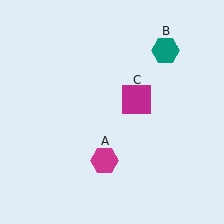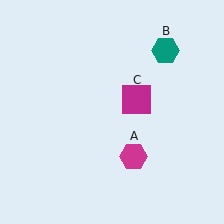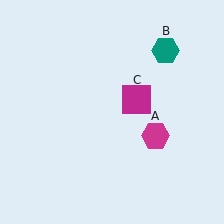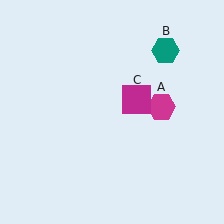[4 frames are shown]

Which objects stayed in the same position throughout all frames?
Teal hexagon (object B) and magenta square (object C) remained stationary.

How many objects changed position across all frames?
1 object changed position: magenta hexagon (object A).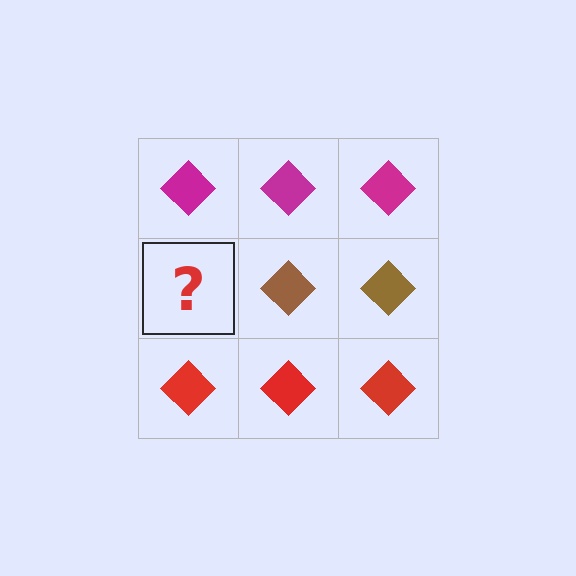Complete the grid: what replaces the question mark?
The question mark should be replaced with a brown diamond.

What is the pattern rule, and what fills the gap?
The rule is that each row has a consistent color. The gap should be filled with a brown diamond.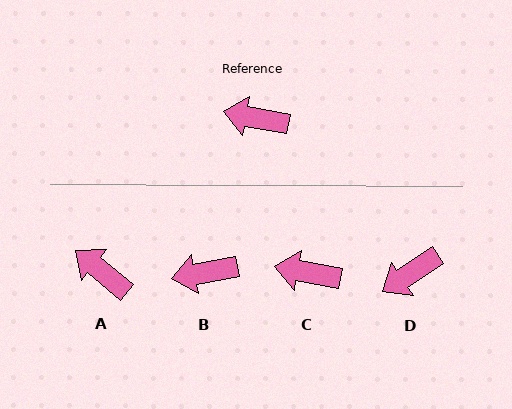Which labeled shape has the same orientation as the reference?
C.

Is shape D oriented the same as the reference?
No, it is off by about 44 degrees.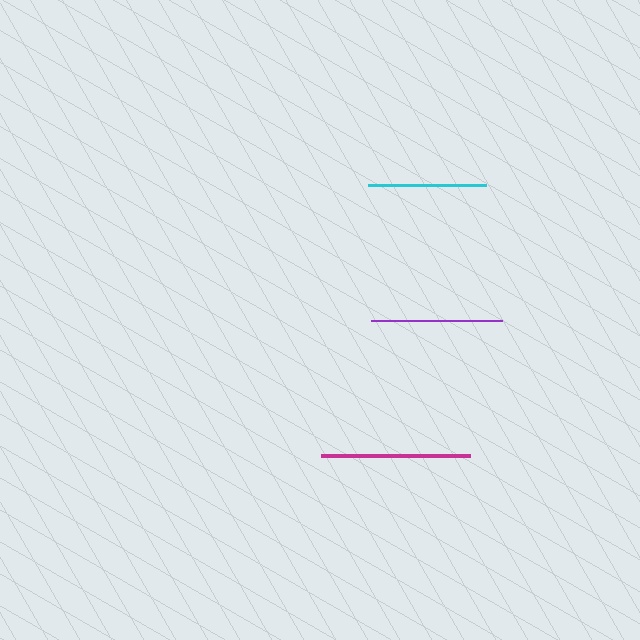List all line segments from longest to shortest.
From longest to shortest: magenta, purple, cyan.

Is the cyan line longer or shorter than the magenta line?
The magenta line is longer than the cyan line.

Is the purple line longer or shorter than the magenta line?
The magenta line is longer than the purple line.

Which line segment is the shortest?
The cyan line is the shortest at approximately 118 pixels.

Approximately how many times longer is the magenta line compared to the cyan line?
The magenta line is approximately 1.3 times the length of the cyan line.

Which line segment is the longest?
The magenta line is the longest at approximately 149 pixels.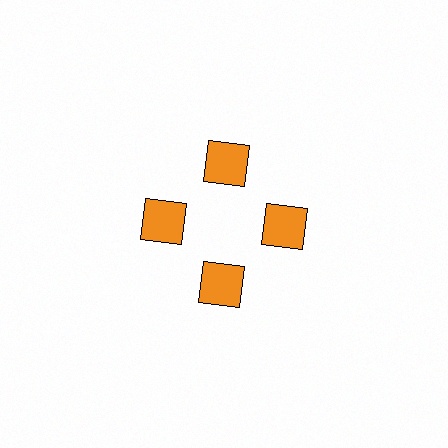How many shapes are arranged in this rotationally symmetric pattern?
There are 4 shapes, arranged in 4 groups of 1.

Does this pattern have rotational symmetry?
Yes, this pattern has 4-fold rotational symmetry. It looks the same after rotating 90 degrees around the center.